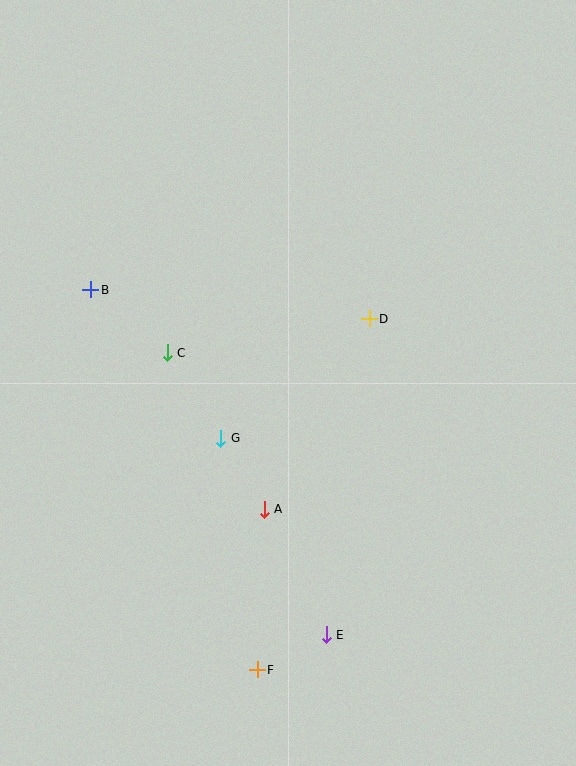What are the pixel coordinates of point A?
Point A is at (264, 509).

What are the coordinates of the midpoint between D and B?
The midpoint between D and B is at (230, 304).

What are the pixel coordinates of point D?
Point D is at (369, 319).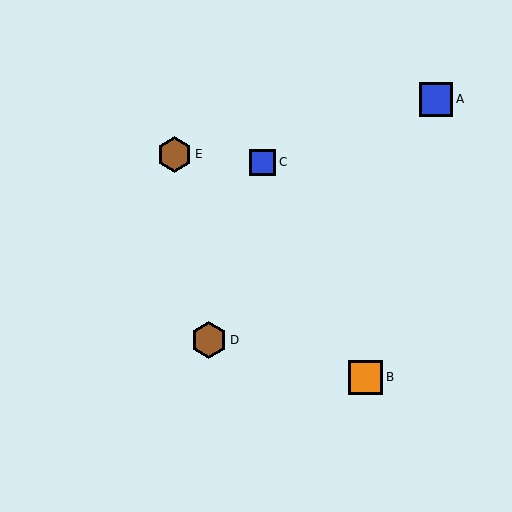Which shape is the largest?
The brown hexagon (labeled D) is the largest.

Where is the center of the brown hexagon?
The center of the brown hexagon is at (209, 340).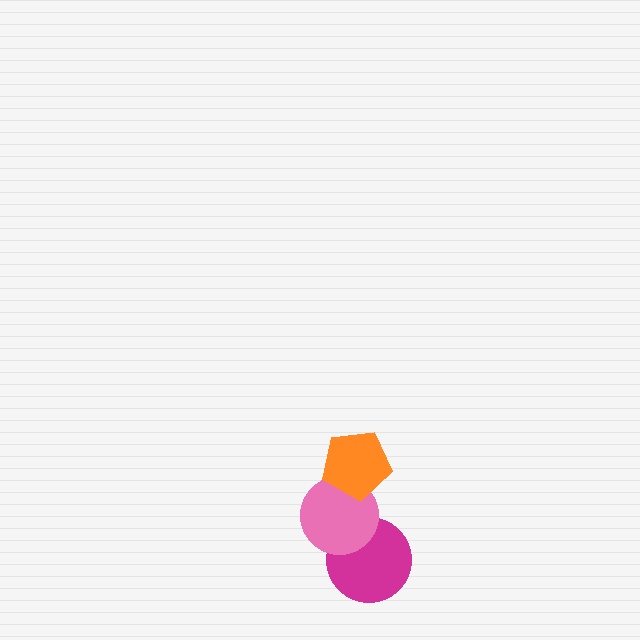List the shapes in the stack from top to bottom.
From top to bottom: the orange pentagon, the pink circle, the magenta circle.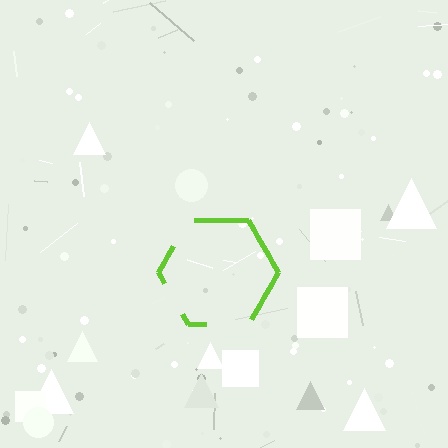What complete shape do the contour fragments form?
The contour fragments form a hexagon.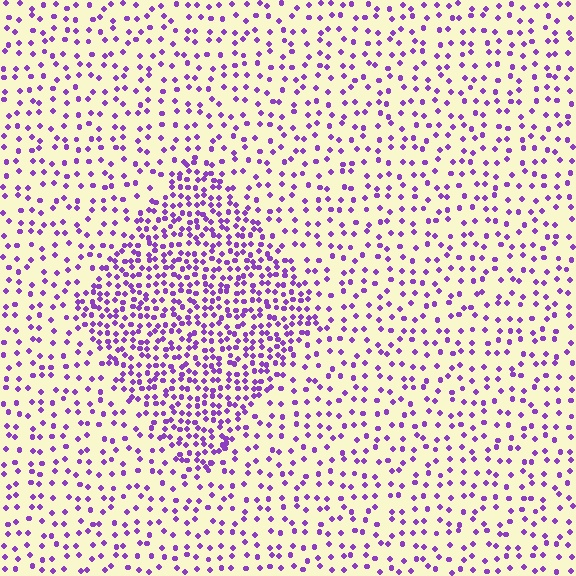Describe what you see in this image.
The image contains small purple elements arranged at two different densities. A diamond-shaped region is visible where the elements are more densely packed than the surrounding area.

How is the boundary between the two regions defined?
The boundary is defined by a change in element density (approximately 2.2x ratio). All elements are the same color, size, and shape.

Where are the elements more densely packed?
The elements are more densely packed inside the diamond boundary.